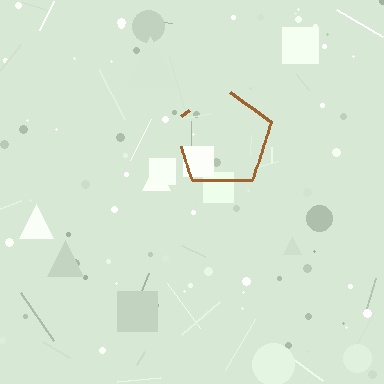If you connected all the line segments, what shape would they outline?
They would outline a pentagon.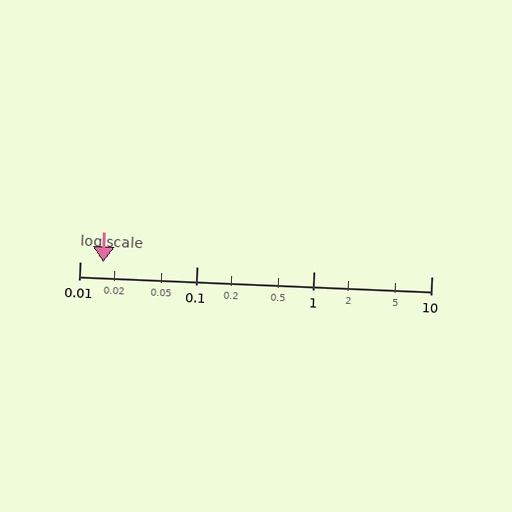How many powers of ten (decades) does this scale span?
The scale spans 3 decades, from 0.01 to 10.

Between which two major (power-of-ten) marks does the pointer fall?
The pointer is between 0.01 and 0.1.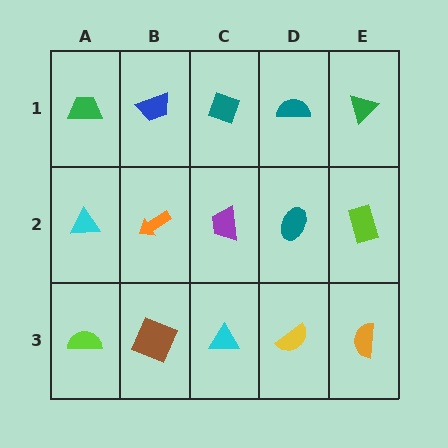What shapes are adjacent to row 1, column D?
A teal ellipse (row 2, column D), a teal diamond (row 1, column C), a green triangle (row 1, column E).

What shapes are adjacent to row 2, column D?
A teal semicircle (row 1, column D), a yellow semicircle (row 3, column D), a purple trapezoid (row 2, column C), a lime rectangle (row 2, column E).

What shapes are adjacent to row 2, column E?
A green triangle (row 1, column E), an orange semicircle (row 3, column E), a teal ellipse (row 2, column D).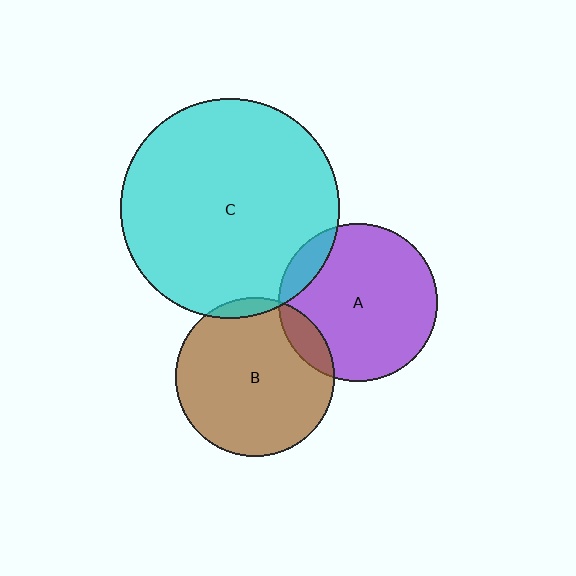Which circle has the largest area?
Circle C (cyan).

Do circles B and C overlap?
Yes.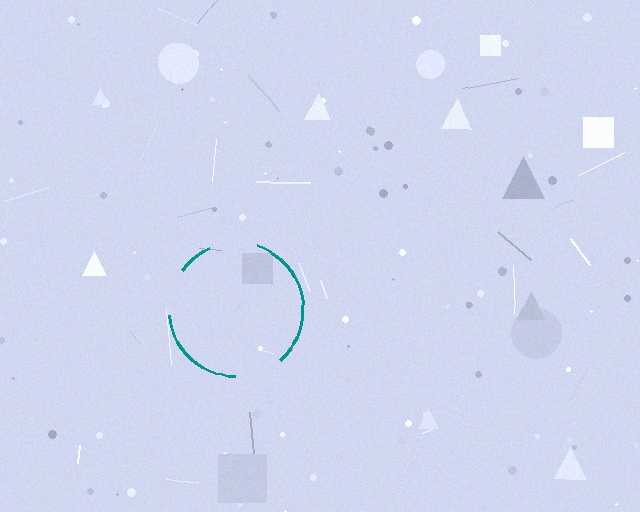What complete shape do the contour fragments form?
The contour fragments form a circle.